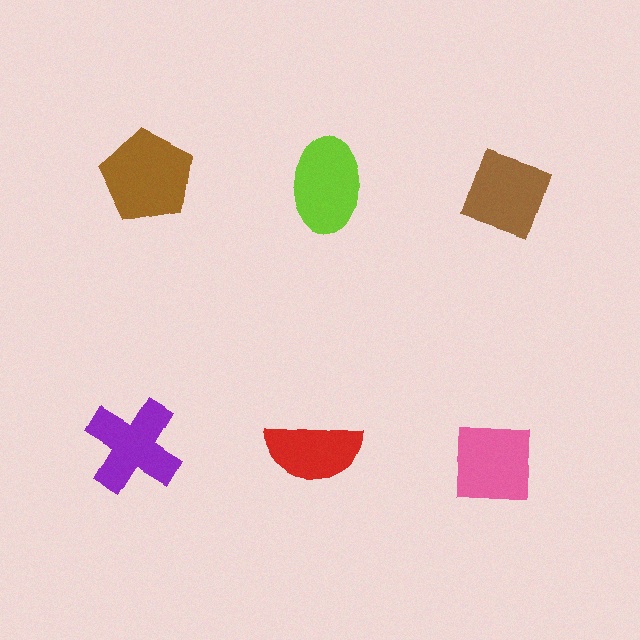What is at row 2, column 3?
A pink square.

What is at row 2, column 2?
A red semicircle.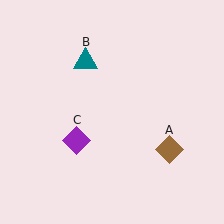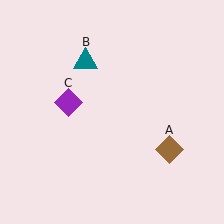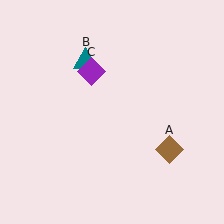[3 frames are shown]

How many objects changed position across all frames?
1 object changed position: purple diamond (object C).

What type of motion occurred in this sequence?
The purple diamond (object C) rotated clockwise around the center of the scene.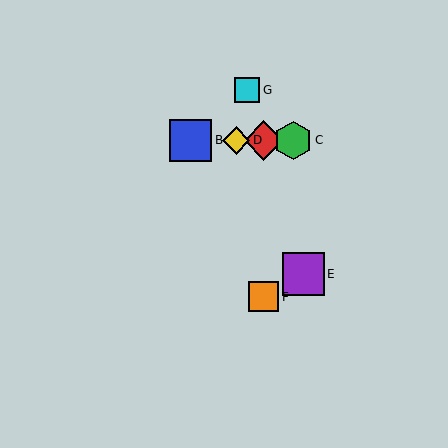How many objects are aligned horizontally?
4 objects (A, B, C, D) are aligned horizontally.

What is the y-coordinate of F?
Object F is at y≈297.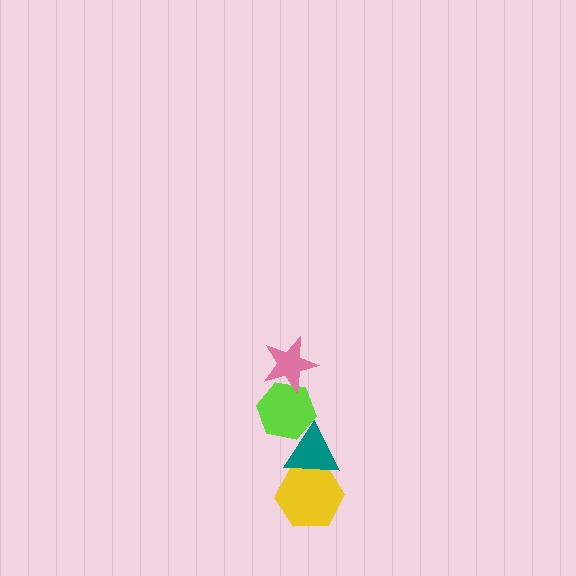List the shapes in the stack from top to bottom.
From top to bottom: the pink star, the lime hexagon, the teal triangle, the yellow hexagon.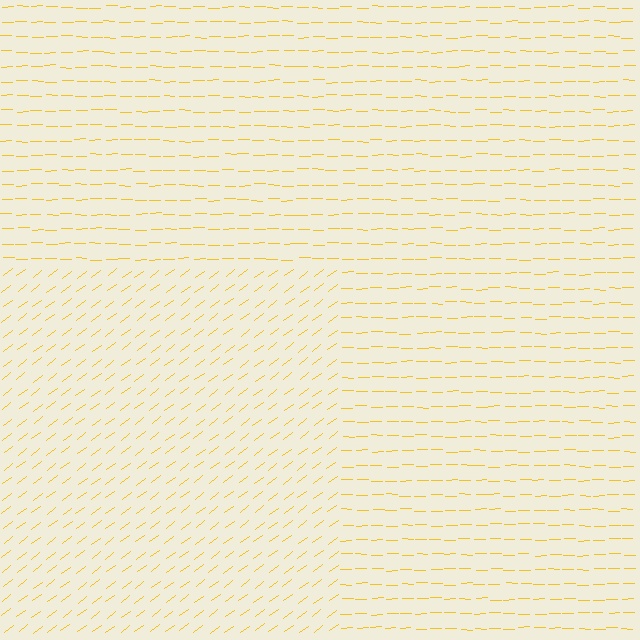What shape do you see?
I see a rectangle.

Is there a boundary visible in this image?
Yes, there is a texture boundary formed by a change in line orientation.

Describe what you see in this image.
The image is filled with small yellow line segments. A rectangle region in the image has lines oriented differently from the surrounding lines, creating a visible texture boundary.